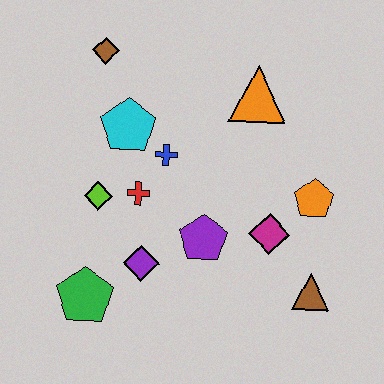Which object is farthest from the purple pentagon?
The brown diamond is farthest from the purple pentagon.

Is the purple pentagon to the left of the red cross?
No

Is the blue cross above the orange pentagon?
Yes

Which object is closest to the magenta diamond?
The orange pentagon is closest to the magenta diamond.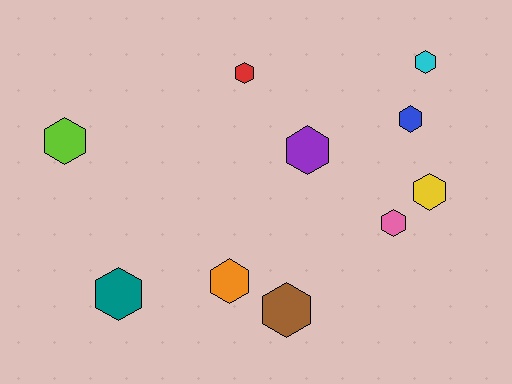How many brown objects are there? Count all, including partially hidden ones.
There is 1 brown object.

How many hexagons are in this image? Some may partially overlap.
There are 10 hexagons.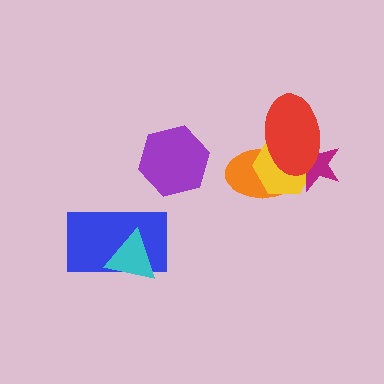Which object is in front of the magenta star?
The red ellipse is in front of the magenta star.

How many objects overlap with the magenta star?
3 objects overlap with the magenta star.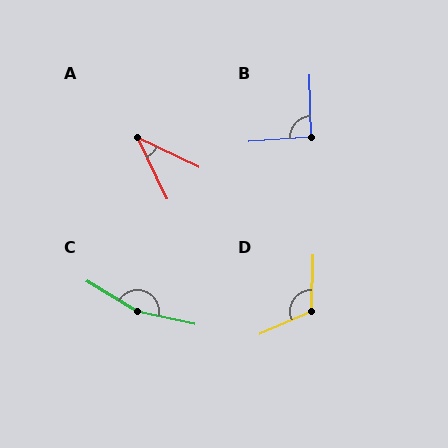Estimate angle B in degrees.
Approximately 92 degrees.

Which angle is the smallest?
A, at approximately 39 degrees.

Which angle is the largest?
C, at approximately 161 degrees.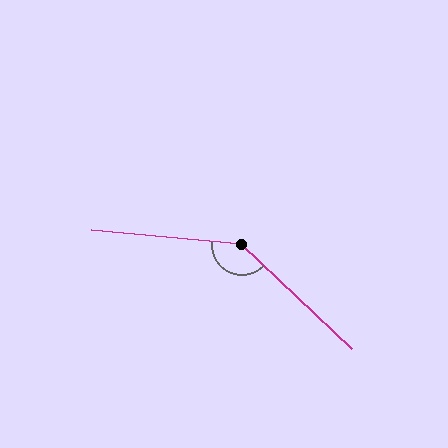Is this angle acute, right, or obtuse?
It is obtuse.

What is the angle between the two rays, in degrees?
Approximately 142 degrees.